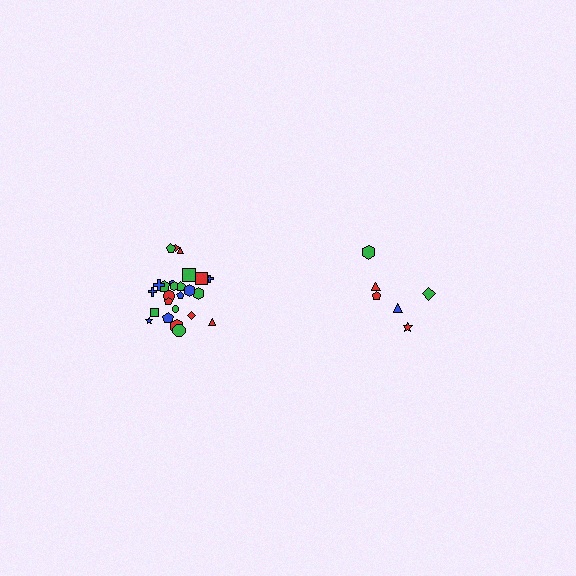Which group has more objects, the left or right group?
The left group.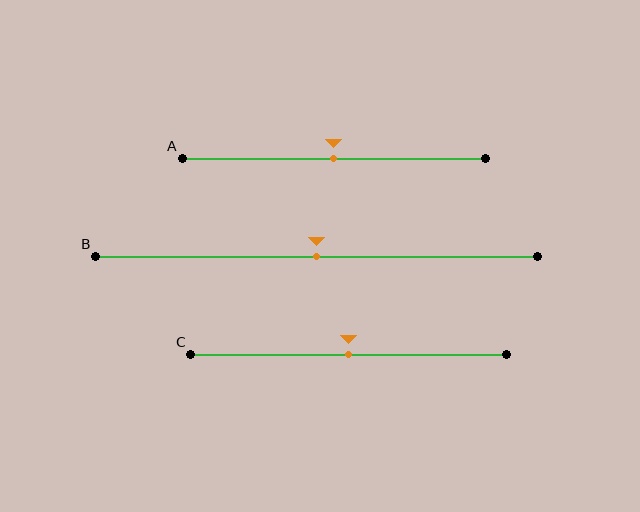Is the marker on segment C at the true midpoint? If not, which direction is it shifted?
Yes, the marker on segment C is at the true midpoint.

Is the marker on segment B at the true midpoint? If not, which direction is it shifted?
Yes, the marker on segment B is at the true midpoint.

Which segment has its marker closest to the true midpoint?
Segment A has its marker closest to the true midpoint.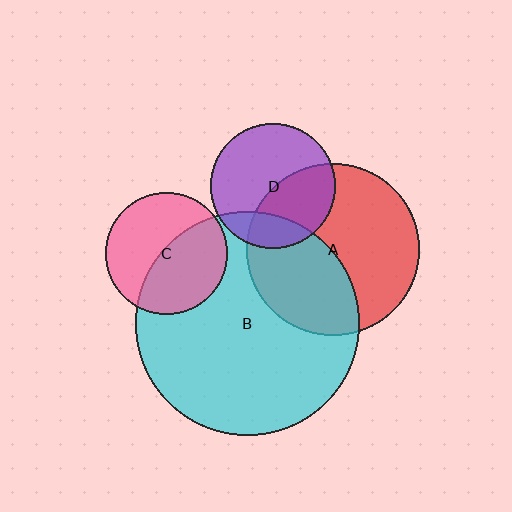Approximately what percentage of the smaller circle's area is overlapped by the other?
Approximately 20%.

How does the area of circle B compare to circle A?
Approximately 1.7 times.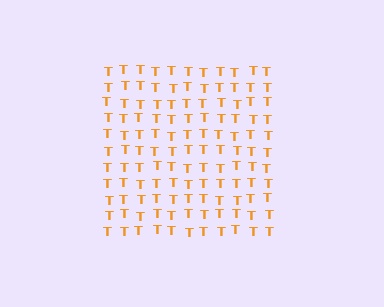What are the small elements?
The small elements are letter T's.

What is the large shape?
The large shape is a square.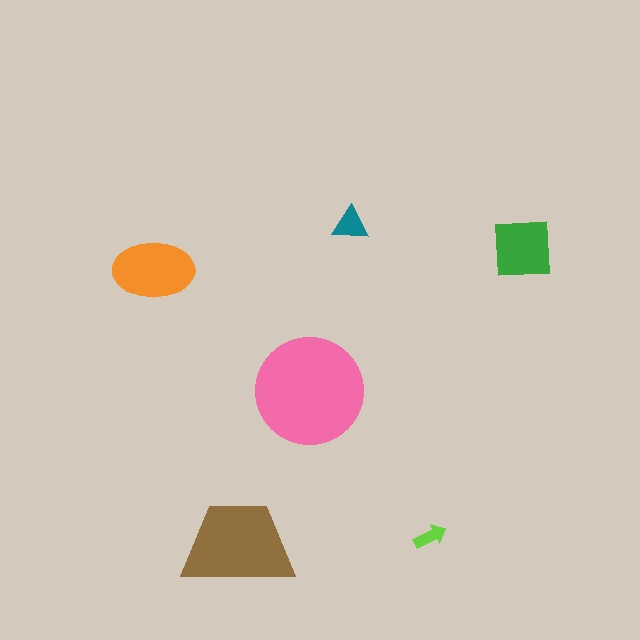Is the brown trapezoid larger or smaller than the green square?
Larger.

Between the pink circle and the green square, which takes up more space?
The pink circle.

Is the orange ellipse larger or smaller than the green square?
Larger.